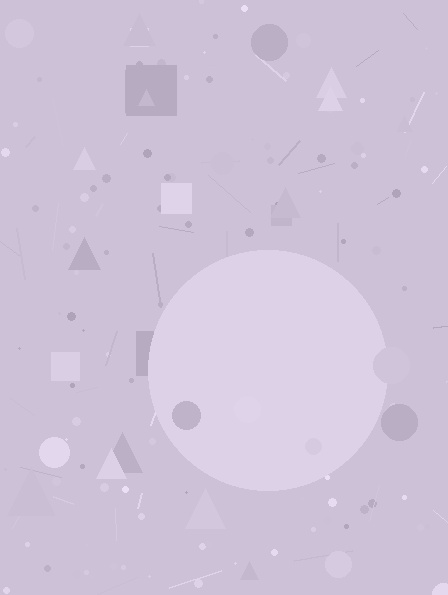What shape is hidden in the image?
A circle is hidden in the image.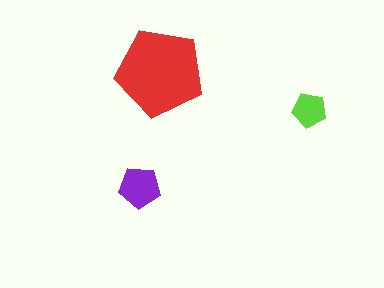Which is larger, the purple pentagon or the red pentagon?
The red one.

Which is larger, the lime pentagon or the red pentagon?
The red one.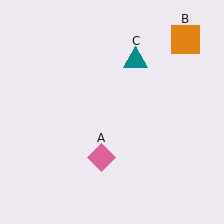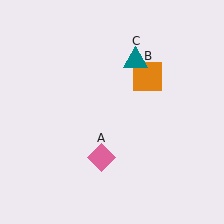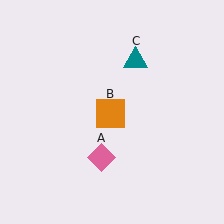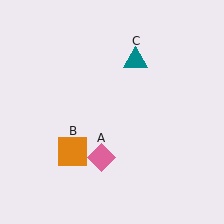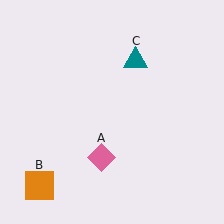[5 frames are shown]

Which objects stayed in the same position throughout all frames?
Pink diamond (object A) and teal triangle (object C) remained stationary.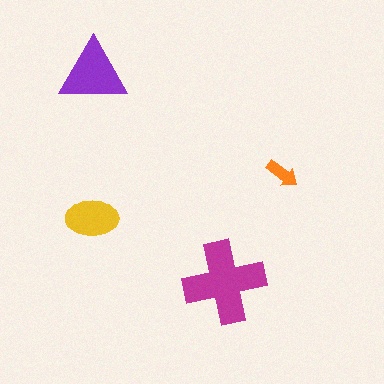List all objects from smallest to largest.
The orange arrow, the yellow ellipse, the purple triangle, the magenta cross.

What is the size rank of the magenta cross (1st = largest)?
1st.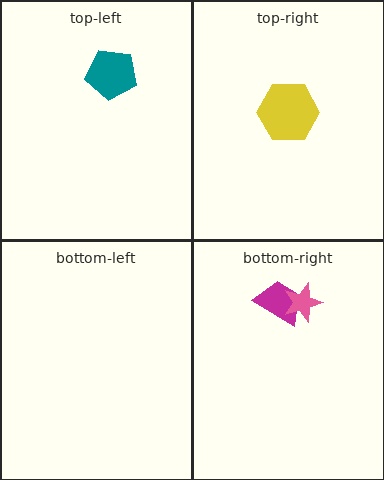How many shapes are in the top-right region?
1.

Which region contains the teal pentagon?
The top-left region.